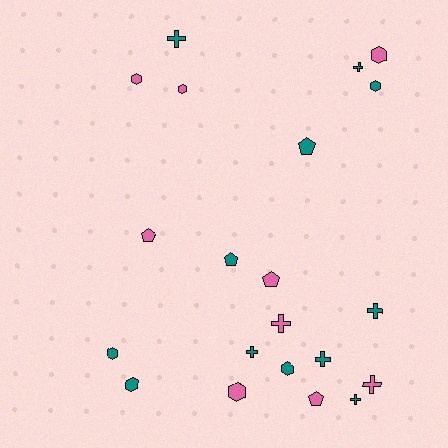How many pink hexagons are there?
There are 4 pink hexagons.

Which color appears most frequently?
Teal, with 12 objects.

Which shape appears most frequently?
Cross, with 8 objects.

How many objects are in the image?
There are 21 objects.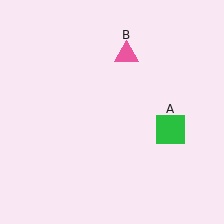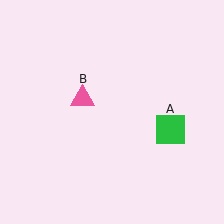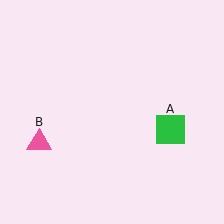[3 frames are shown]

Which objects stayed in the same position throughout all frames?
Green square (object A) remained stationary.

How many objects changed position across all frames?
1 object changed position: pink triangle (object B).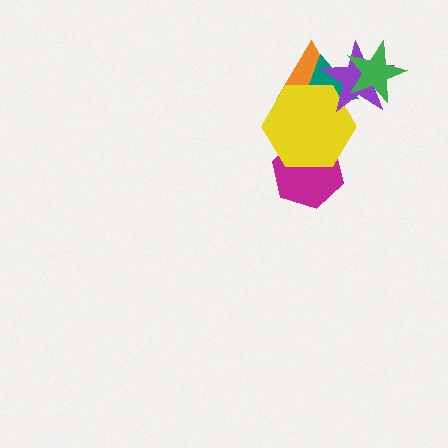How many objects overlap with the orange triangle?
4 objects overlap with the orange triangle.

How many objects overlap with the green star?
3 objects overlap with the green star.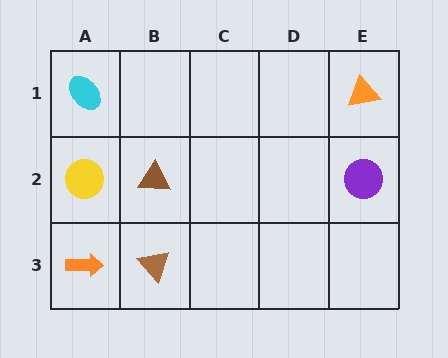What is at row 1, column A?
A cyan ellipse.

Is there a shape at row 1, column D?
No, that cell is empty.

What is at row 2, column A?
A yellow circle.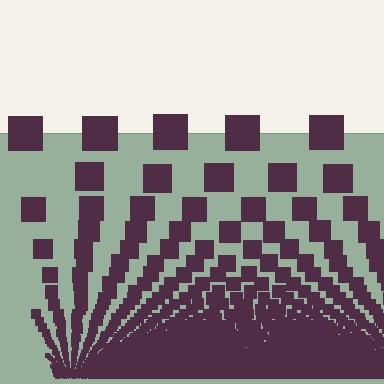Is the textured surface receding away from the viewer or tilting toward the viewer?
The surface appears to tilt toward the viewer. Texture elements get larger and sparser toward the top.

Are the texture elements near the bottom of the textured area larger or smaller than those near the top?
Smaller. The gradient is inverted — elements near the bottom are smaller and denser.